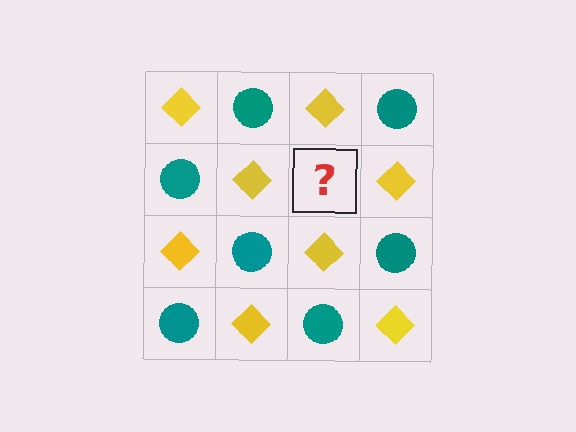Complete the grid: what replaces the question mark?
The question mark should be replaced with a teal circle.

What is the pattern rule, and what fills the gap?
The rule is that it alternates yellow diamond and teal circle in a checkerboard pattern. The gap should be filled with a teal circle.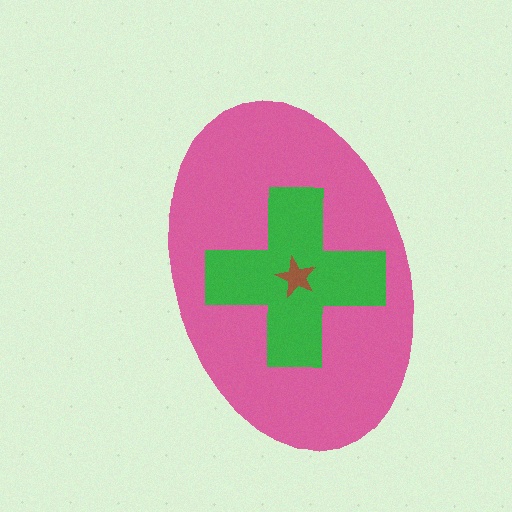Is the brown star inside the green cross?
Yes.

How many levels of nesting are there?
3.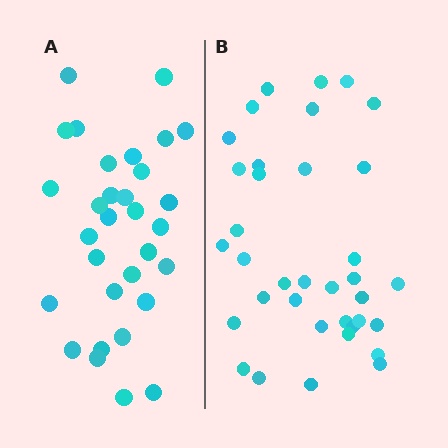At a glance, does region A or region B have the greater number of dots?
Region B (the right region) has more dots.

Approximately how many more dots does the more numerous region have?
Region B has about 5 more dots than region A.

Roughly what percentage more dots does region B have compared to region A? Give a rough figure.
About 15% more.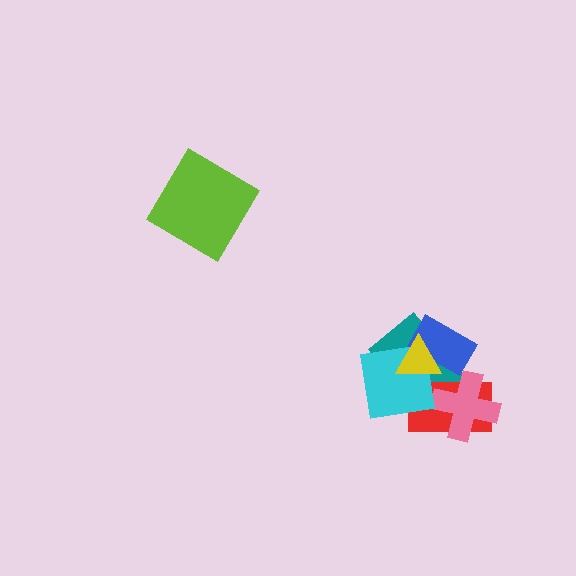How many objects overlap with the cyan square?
4 objects overlap with the cyan square.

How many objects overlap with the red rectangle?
5 objects overlap with the red rectangle.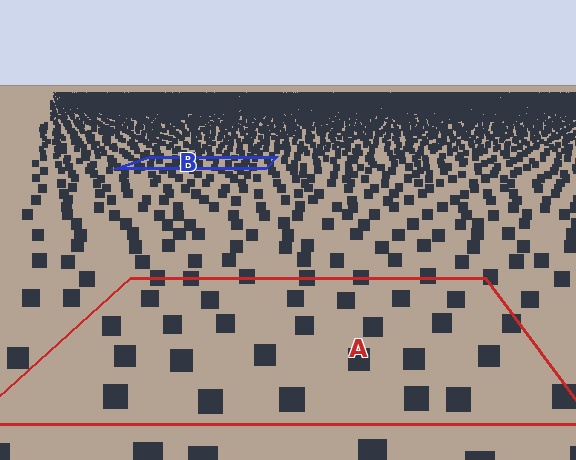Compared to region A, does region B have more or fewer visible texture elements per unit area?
Region B has more texture elements per unit area — they are packed more densely because it is farther away.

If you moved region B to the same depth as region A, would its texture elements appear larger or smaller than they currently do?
They would appear larger. At a closer depth, the same texture elements are projected at a bigger on-screen size.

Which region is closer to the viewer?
Region A is closer. The texture elements there are larger and more spread out.